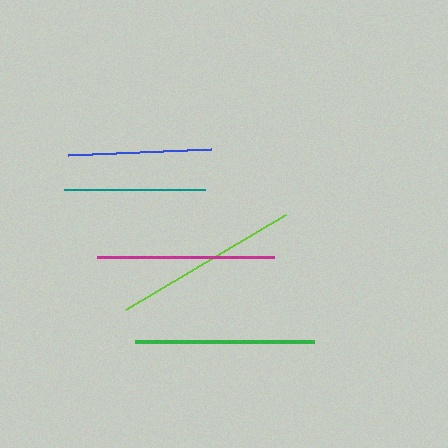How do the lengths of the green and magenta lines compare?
The green and magenta lines are approximately the same length.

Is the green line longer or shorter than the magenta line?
The green line is longer than the magenta line.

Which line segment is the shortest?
The teal line is the shortest at approximately 140 pixels.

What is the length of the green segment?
The green segment is approximately 179 pixels long.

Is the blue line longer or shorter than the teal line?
The blue line is longer than the teal line.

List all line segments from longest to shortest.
From longest to shortest: lime, green, magenta, blue, teal.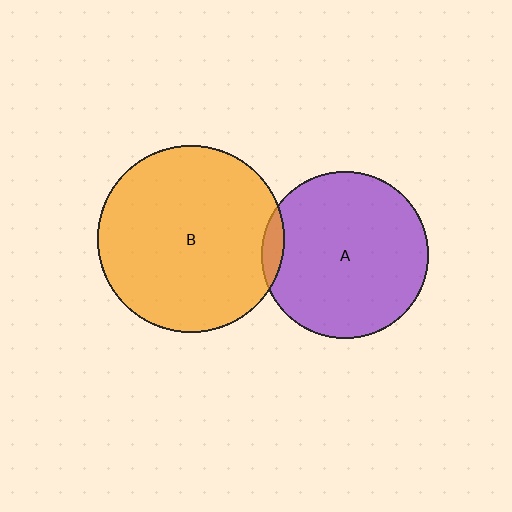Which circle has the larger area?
Circle B (orange).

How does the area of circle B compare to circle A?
Approximately 1.3 times.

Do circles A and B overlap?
Yes.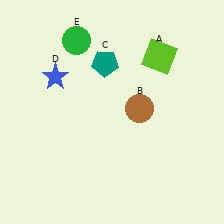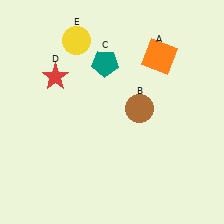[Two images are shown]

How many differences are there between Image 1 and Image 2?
There are 3 differences between the two images.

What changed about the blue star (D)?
In Image 1, D is blue. In Image 2, it changed to red.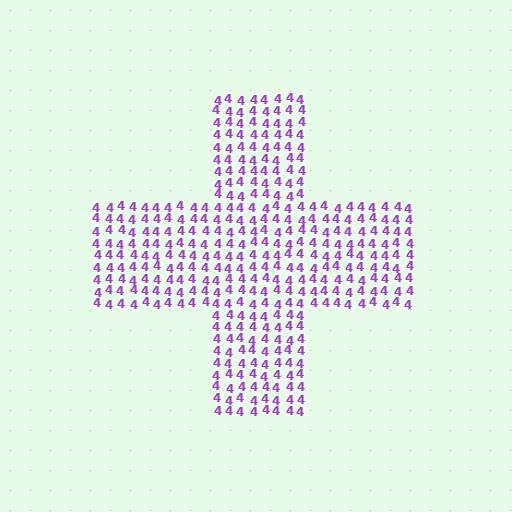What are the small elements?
The small elements are digit 4's.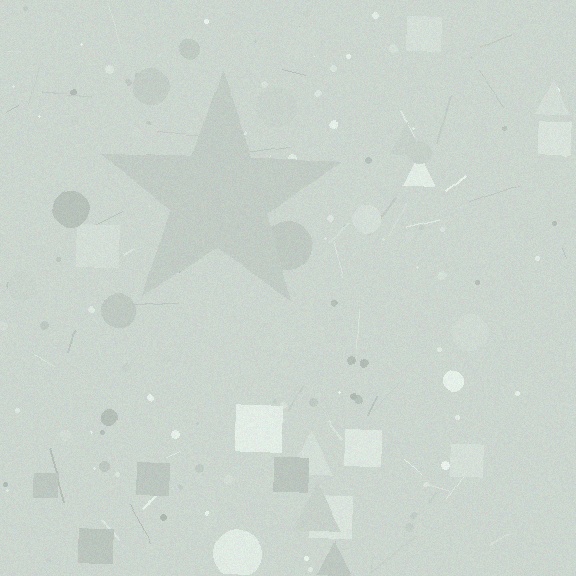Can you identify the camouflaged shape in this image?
The camouflaged shape is a star.